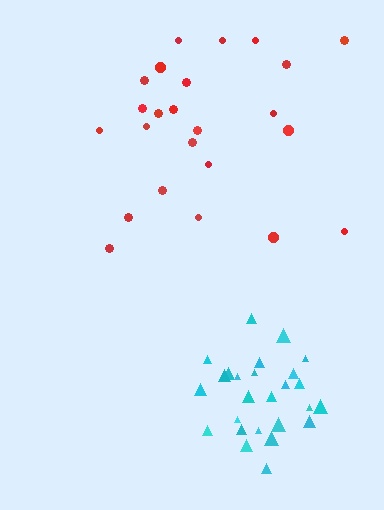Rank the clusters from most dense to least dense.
cyan, red.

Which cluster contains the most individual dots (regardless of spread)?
Cyan (26).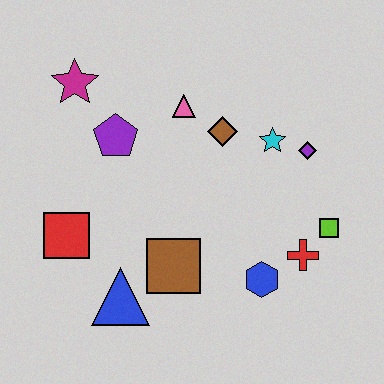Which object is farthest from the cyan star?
The red square is farthest from the cyan star.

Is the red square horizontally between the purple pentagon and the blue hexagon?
No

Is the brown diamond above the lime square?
Yes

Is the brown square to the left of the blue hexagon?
Yes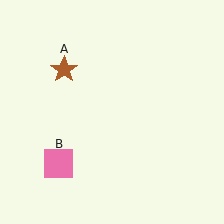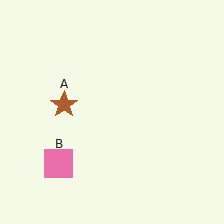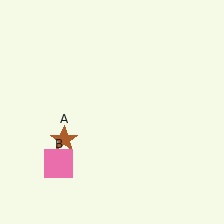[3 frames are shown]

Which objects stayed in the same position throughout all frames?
Pink square (object B) remained stationary.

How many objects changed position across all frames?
1 object changed position: brown star (object A).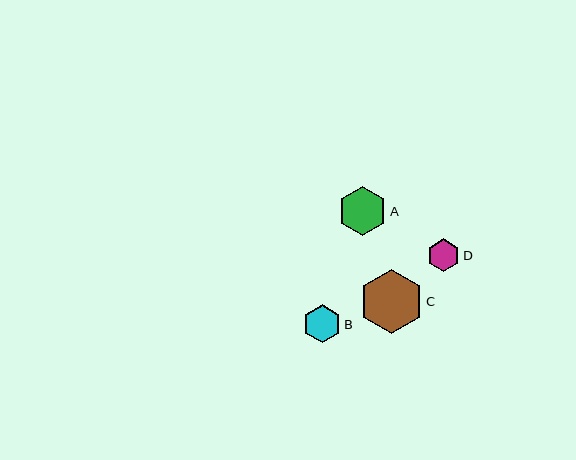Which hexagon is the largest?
Hexagon C is the largest with a size of approximately 65 pixels.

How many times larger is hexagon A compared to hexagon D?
Hexagon A is approximately 1.5 times the size of hexagon D.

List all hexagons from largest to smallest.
From largest to smallest: C, A, B, D.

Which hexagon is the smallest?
Hexagon D is the smallest with a size of approximately 32 pixels.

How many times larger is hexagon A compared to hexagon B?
Hexagon A is approximately 1.3 times the size of hexagon B.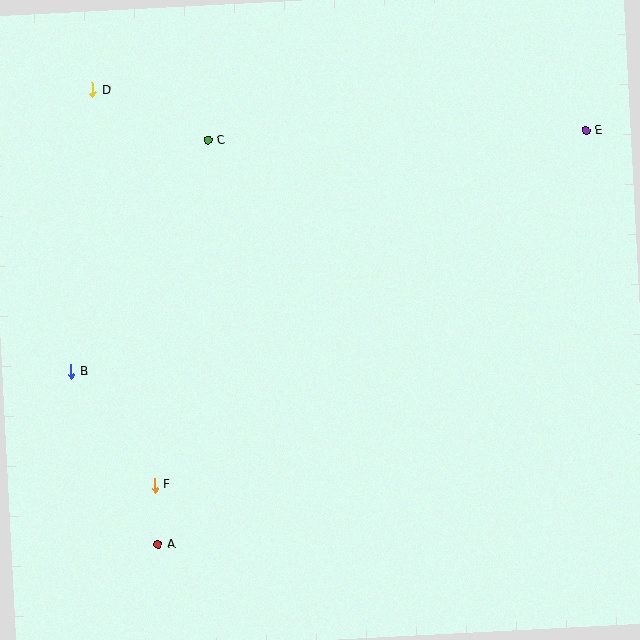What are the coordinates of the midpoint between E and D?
The midpoint between E and D is at (339, 111).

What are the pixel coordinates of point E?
Point E is at (586, 131).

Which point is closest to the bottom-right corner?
Point A is closest to the bottom-right corner.